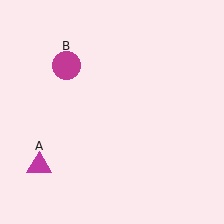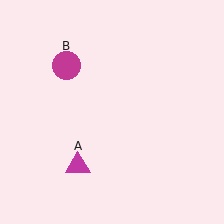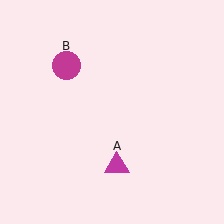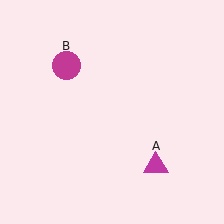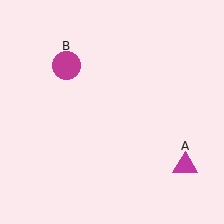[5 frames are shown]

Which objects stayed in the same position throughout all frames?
Magenta circle (object B) remained stationary.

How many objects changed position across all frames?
1 object changed position: magenta triangle (object A).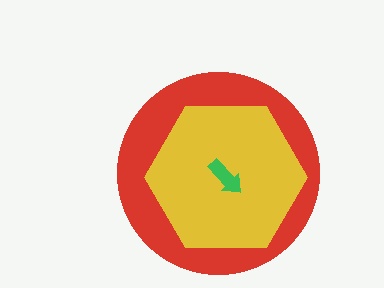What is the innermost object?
The green arrow.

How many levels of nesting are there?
3.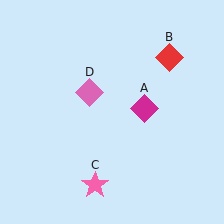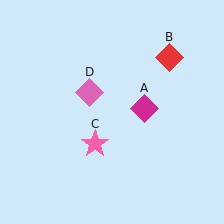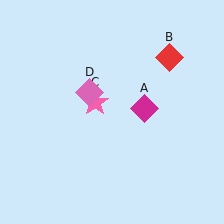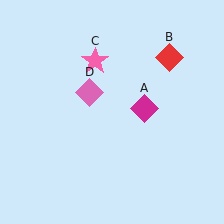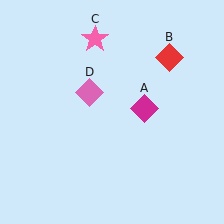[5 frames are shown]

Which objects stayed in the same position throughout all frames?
Magenta diamond (object A) and red diamond (object B) and pink diamond (object D) remained stationary.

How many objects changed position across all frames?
1 object changed position: pink star (object C).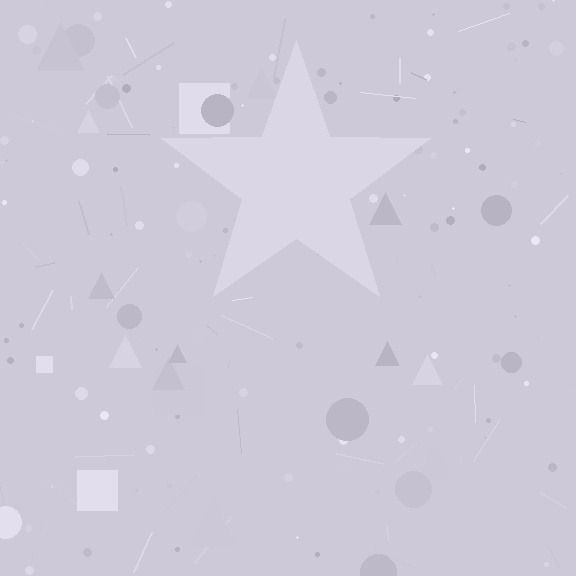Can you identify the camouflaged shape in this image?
The camouflaged shape is a star.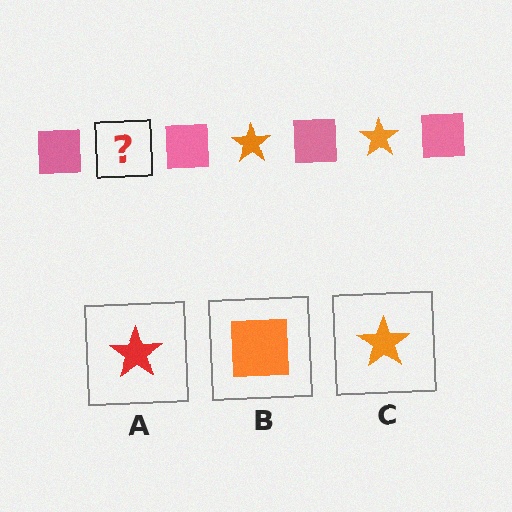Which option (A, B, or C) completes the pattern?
C.